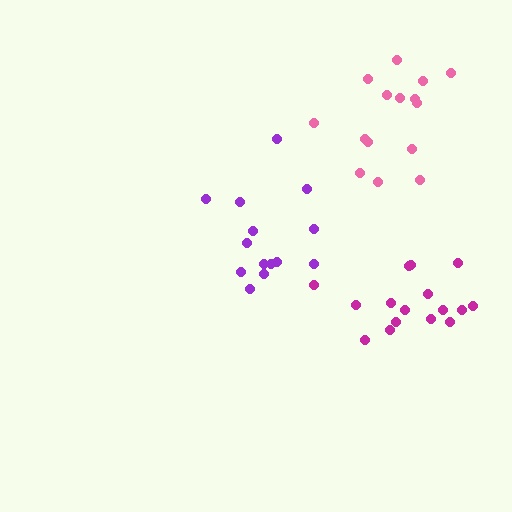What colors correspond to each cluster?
The clusters are colored: magenta, purple, pink.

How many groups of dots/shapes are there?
There are 3 groups.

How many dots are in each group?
Group 1: 16 dots, Group 2: 14 dots, Group 3: 15 dots (45 total).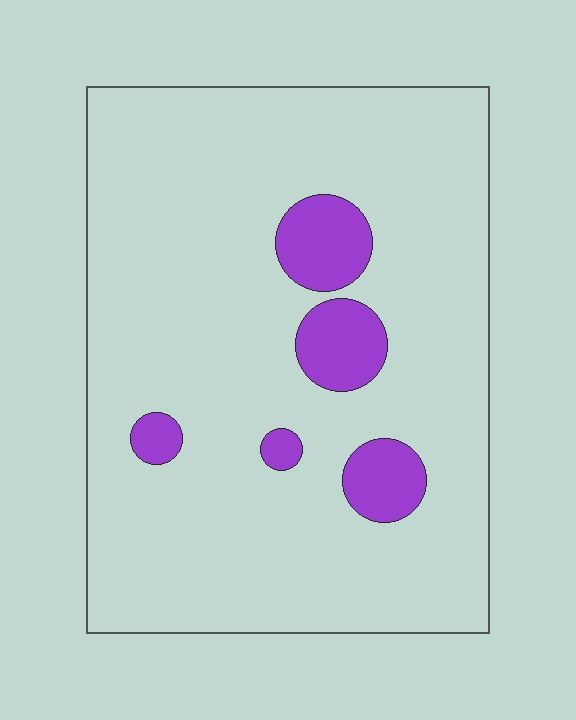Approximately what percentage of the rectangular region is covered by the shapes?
Approximately 10%.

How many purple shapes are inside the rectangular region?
5.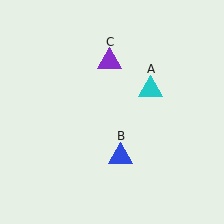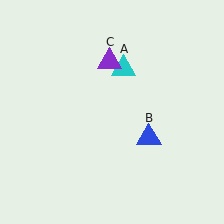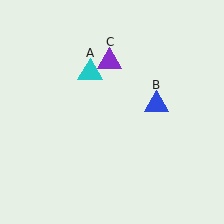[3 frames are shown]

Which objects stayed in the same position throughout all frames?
Purple triangle (object C) remained stationary.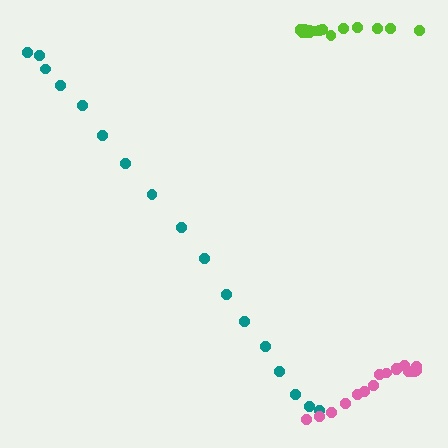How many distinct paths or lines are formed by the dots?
There are 3 distinct paths.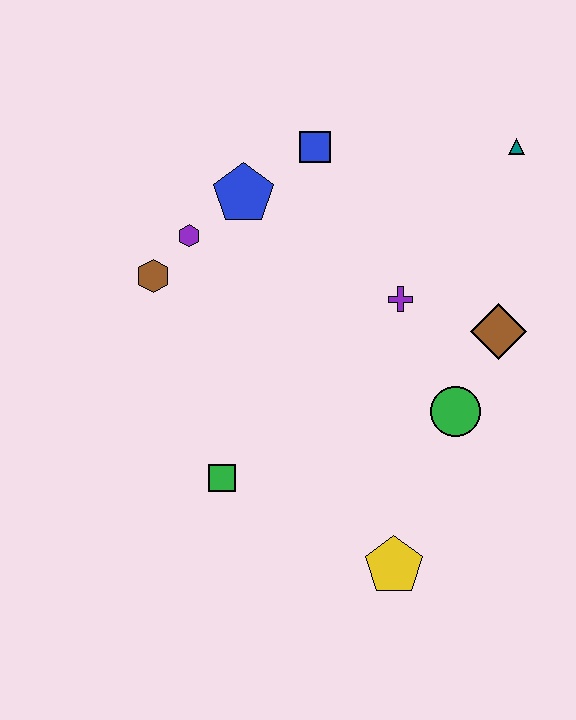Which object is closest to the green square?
The yellow pentagon is closest to the green square.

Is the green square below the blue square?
Yes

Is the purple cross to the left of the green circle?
Yes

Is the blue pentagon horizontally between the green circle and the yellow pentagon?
No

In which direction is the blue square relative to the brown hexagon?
The blue square is to the right of the brown hexagon.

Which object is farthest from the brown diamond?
The brown hexagon is farthest from the brown diamond.